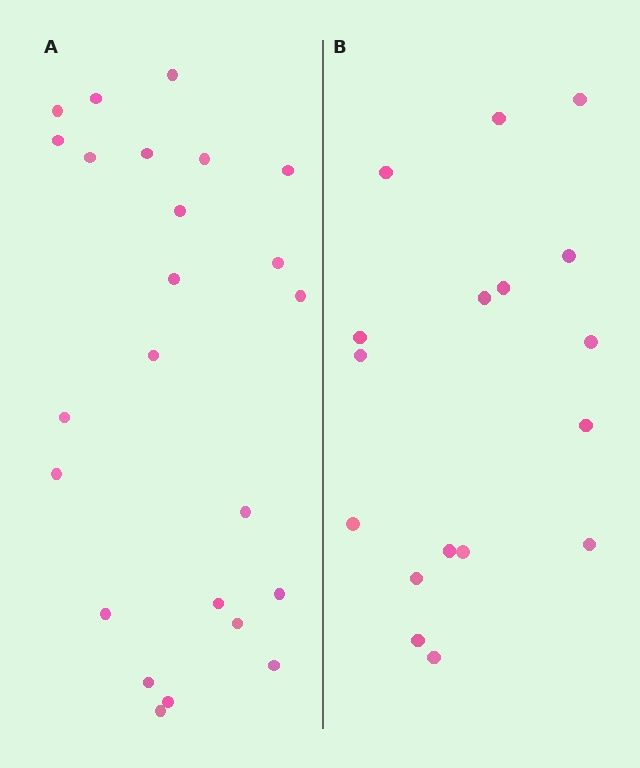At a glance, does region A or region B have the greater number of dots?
Region A (the left region) has more dots.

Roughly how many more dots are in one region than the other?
Region A has roughly 8 or so more dots than region B.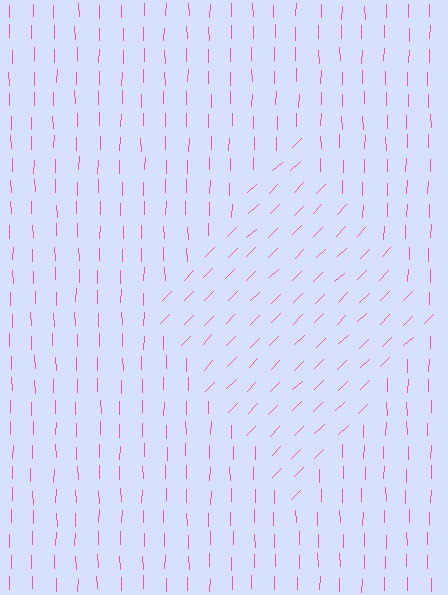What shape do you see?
I see a diamond.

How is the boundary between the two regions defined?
The boundary is defined purely by a change in line orientation (approximately 45 degrees difference). All lines are the same color and thickness.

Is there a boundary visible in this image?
Yes, there is a texture boundary formed by a change in line orientation.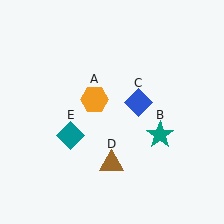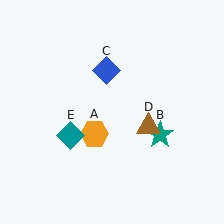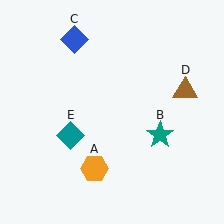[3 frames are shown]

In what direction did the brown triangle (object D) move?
The brown triangle (object D) moved up and to the right.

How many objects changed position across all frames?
3 objects changed position: orange hexagon (object A), blue diamond (object C), brown triangle (object D).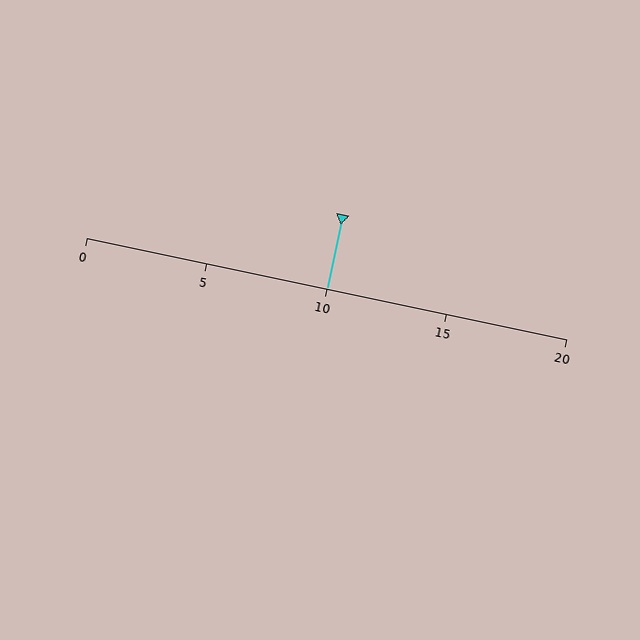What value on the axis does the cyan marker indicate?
The marker indicates approximately 10.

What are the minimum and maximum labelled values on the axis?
The axis runs from 0 to 20.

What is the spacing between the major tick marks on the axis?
The major ticks are spaced 5 apart.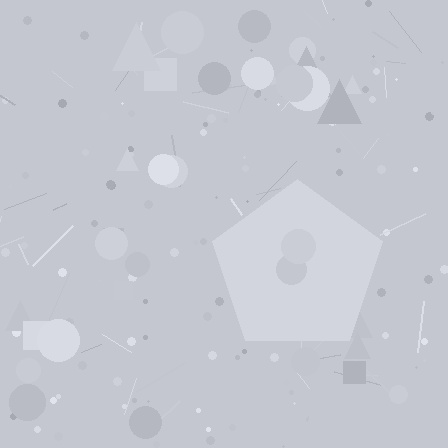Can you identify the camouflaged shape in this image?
The camouflaged shape is a pentagon.